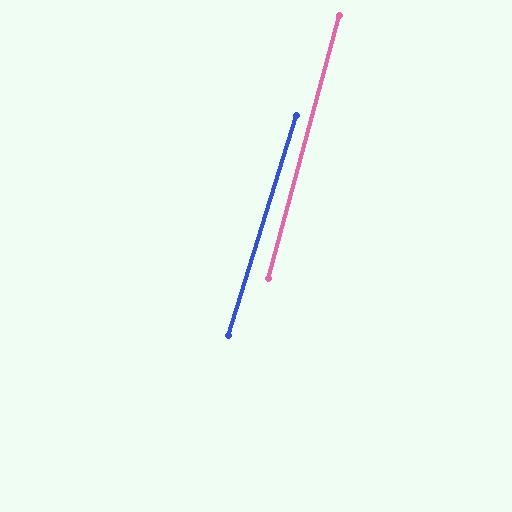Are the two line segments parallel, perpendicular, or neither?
Parallel — their directions differ by only 1.9°.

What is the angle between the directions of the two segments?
Approximately 2 degrees.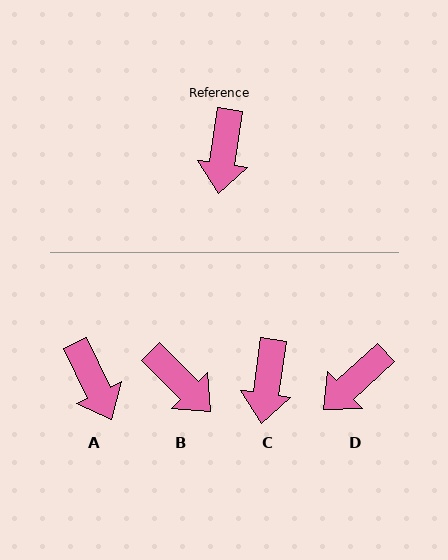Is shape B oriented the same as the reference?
No, it is off by about 53 degrees.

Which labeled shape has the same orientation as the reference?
C.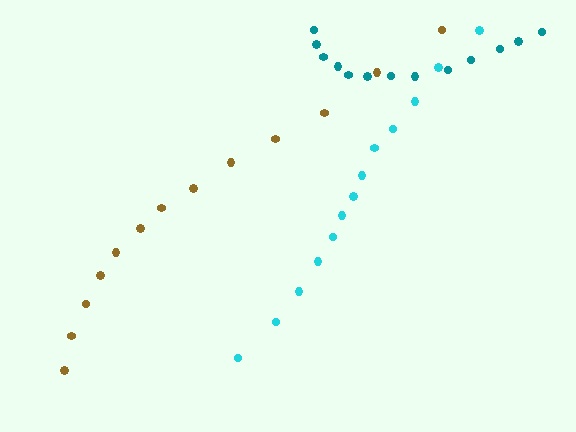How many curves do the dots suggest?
There are 3 distinct paths.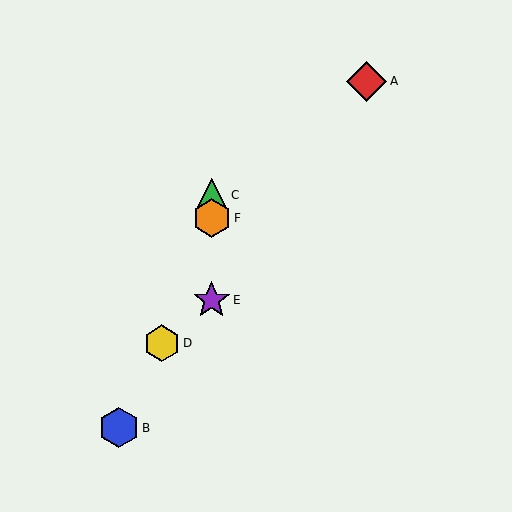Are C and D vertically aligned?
No, C is at x≈212 and D is at x≈162.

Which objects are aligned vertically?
Objects C, E, F are aligned vertically.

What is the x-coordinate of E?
Object E is at x≈212.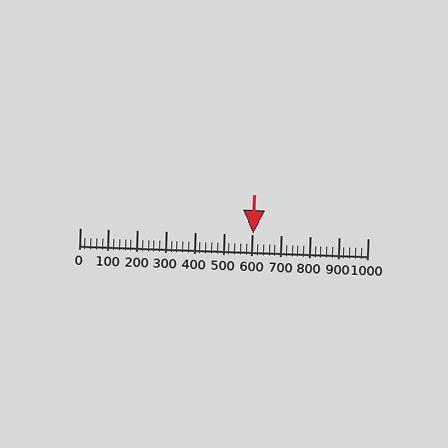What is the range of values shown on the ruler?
The ruler shows values from 0 to 1000.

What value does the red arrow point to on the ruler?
The red arrow points to approximately 602.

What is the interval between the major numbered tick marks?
The major tick marks are spaced 100 units apart.